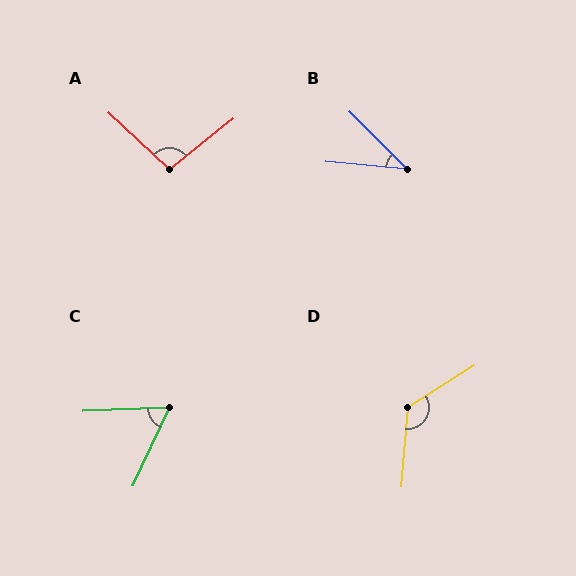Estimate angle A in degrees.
Approximately 98 degrees.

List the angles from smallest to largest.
B (40°), C (63°), A (98°), D (127°).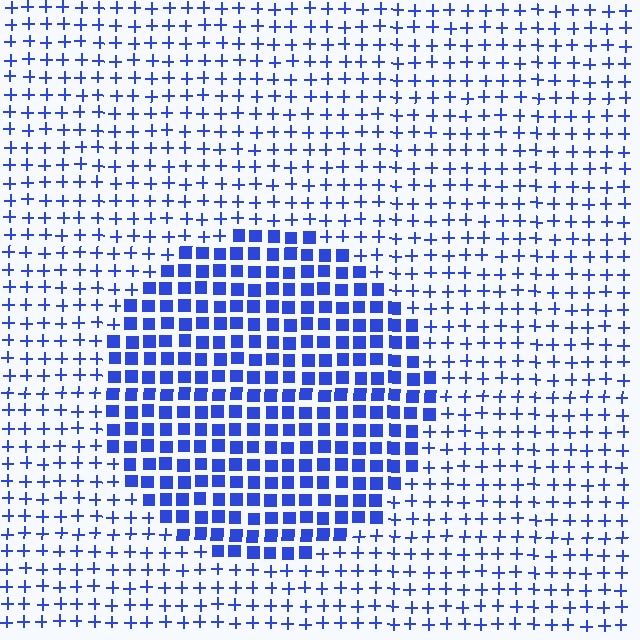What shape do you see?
I see a circle.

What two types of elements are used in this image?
The image uses squares inside the circle region and plus signs outside it.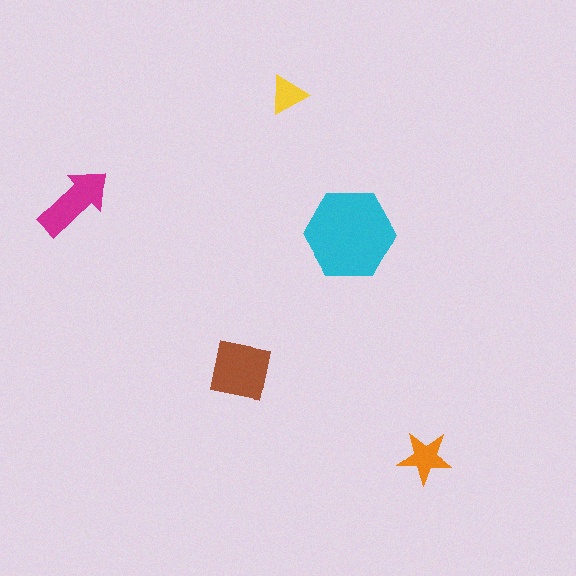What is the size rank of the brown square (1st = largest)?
2nd.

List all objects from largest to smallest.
The cyan hexagon, the brown square, the magenta arrow, the orange star, the yellow triangle.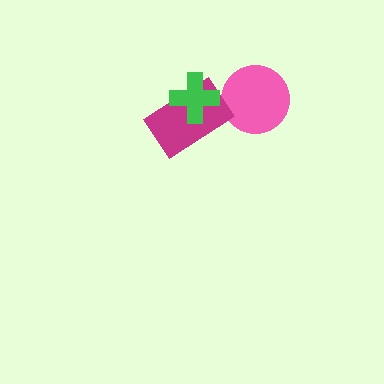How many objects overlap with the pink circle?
0 objects overlap with the pink circle.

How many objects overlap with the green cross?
1 object overlaps with the green cross.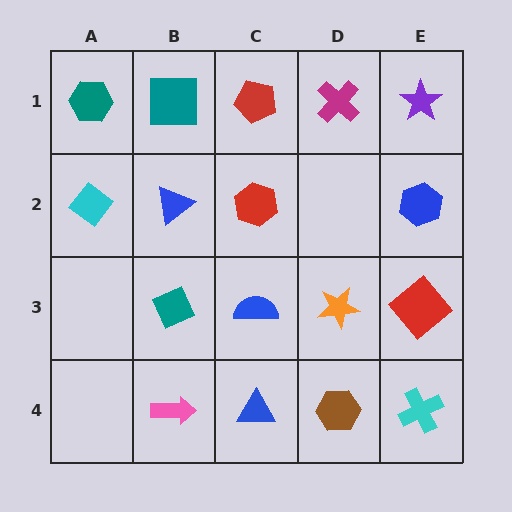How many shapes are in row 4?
4 shapes.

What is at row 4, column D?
A brown hexagon.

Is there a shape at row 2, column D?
No, that cell is empty.